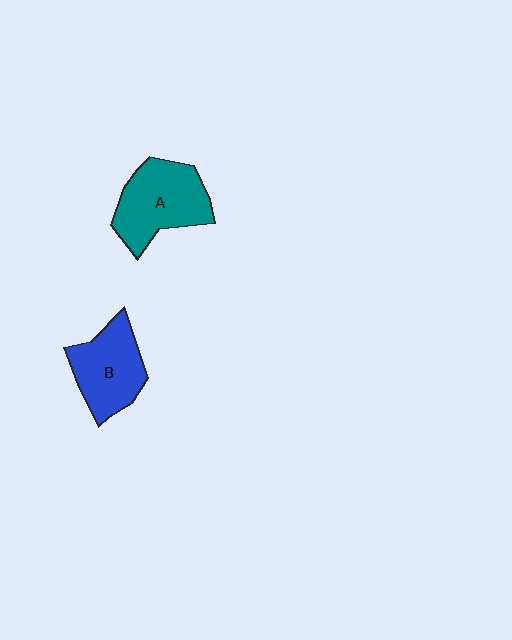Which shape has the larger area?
Shape A (teal).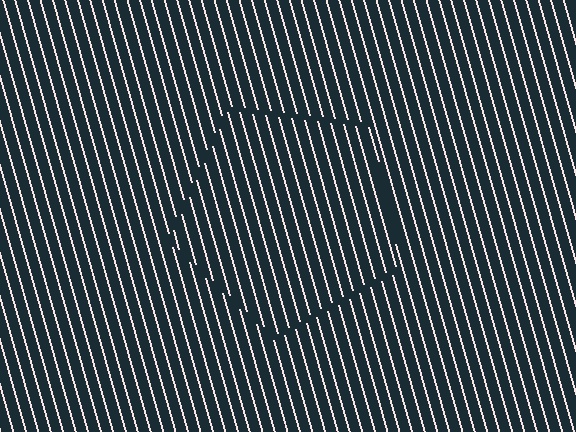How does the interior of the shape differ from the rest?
The interior of the shape contains the same grating, shifted by half a period — the contour is defined by the phase discontinuity where line-ends from the inner and outer gratings abut.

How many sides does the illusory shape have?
5 sides — the line-ends trace a pentagon.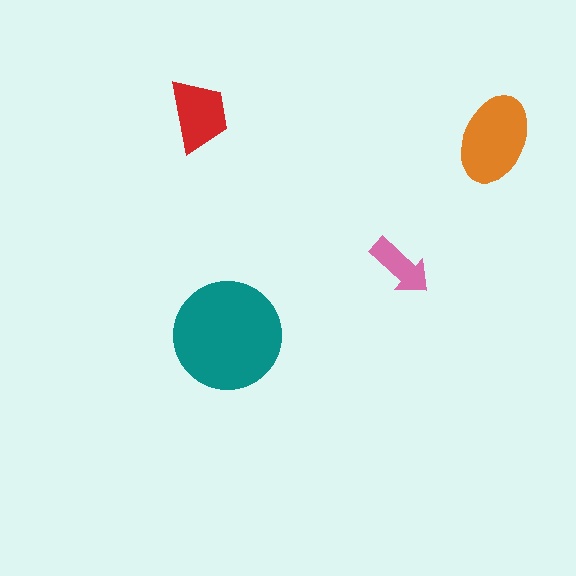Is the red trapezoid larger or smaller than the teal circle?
Smaller.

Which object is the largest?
The teal circle.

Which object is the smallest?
The pink arrow.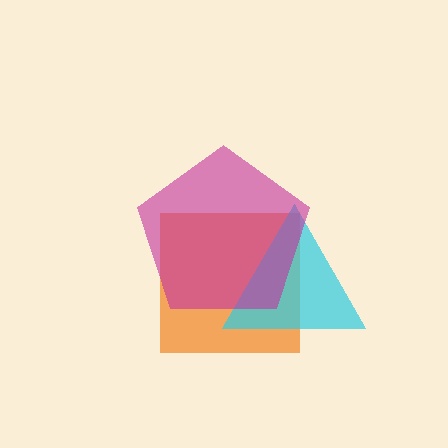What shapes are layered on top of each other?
The layered shapes are: an orange square, a cyan triangle, a magenta pentagon.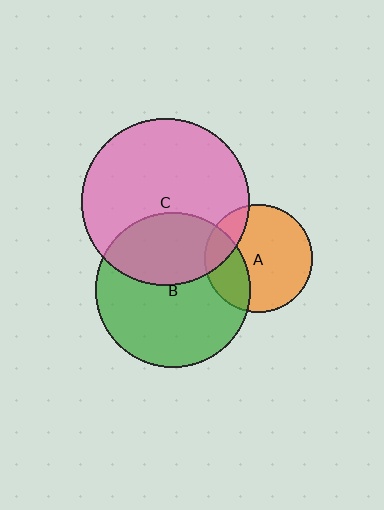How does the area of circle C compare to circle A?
Approximately 2.4 times.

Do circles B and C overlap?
Yes.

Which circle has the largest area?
Circle C (pink).